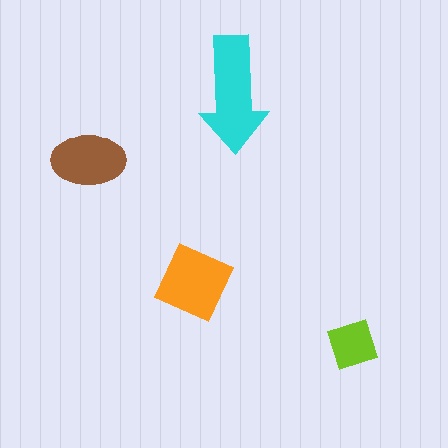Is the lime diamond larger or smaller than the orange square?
Smaller.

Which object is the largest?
The cyan arrow.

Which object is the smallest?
The lime diamond.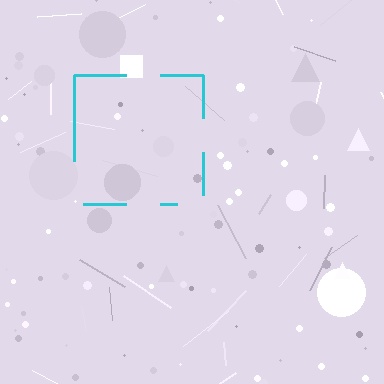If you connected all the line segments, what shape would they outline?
They would outline a square.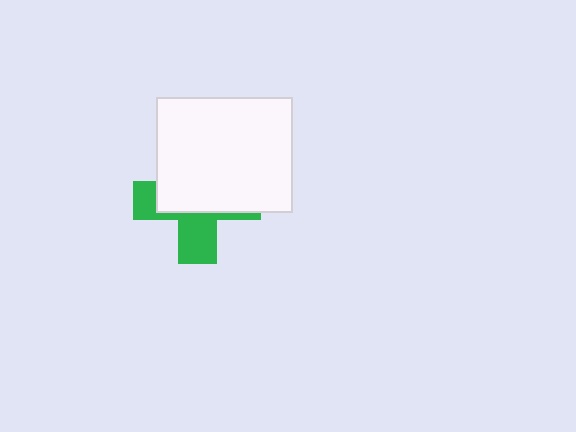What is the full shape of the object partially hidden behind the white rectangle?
The partially hidden object is a green cross.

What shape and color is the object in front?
The object in front is a white rectangle.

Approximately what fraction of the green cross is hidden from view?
Roughly 62% of the green cross is hidden behind the white rectangle.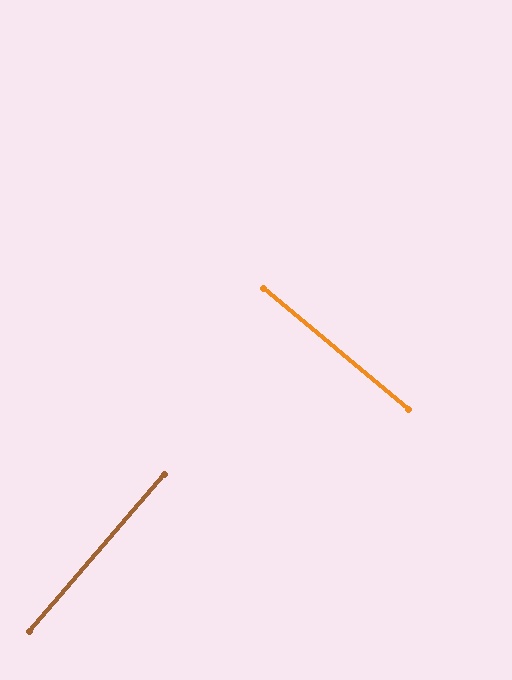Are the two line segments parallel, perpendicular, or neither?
Perpendicular — they meet at approximately 89°.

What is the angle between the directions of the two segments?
Approximately 89 degrees.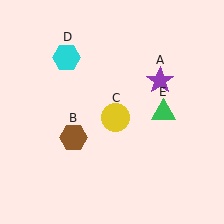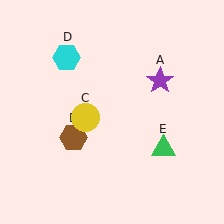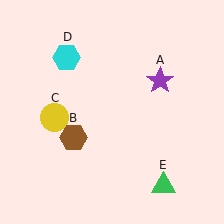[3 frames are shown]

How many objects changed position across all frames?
2 objects changed position: yellow circle (object C), green triangle (object E).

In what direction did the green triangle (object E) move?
The green triangle (object E) moved down.